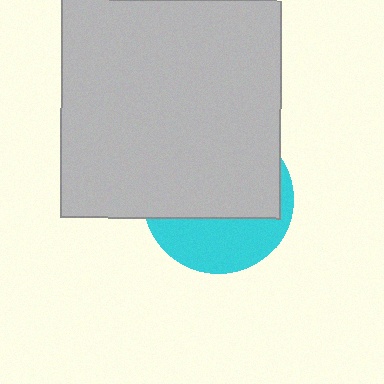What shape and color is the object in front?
The object in front is a light gray square.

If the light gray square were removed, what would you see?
You would see the complete cyan circle.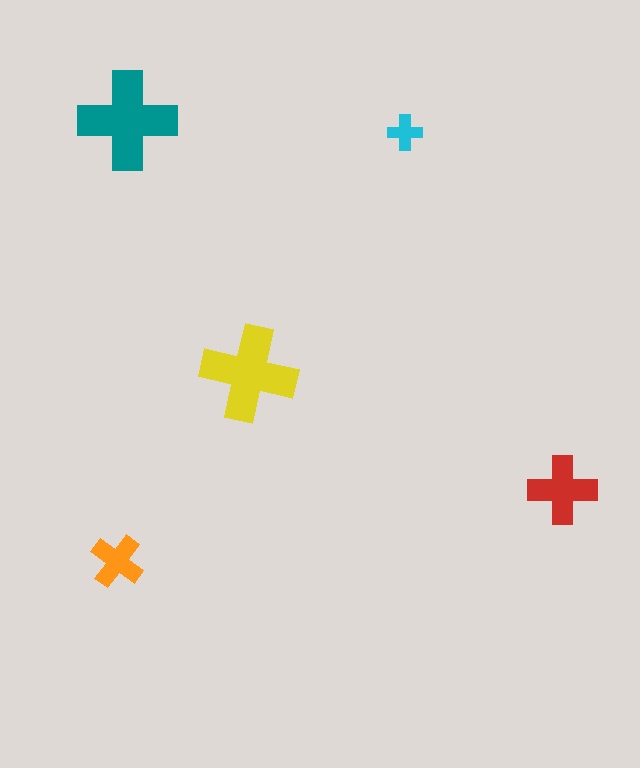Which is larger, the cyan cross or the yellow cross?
The yellow one.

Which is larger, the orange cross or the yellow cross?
The yellow one.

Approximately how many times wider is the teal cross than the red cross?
About 1.5 times wider.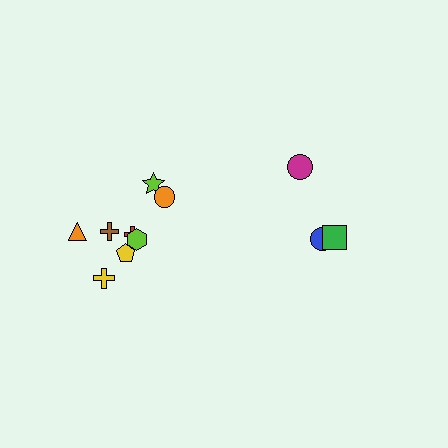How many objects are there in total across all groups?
There are 11 objects.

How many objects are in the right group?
There are 3 objects.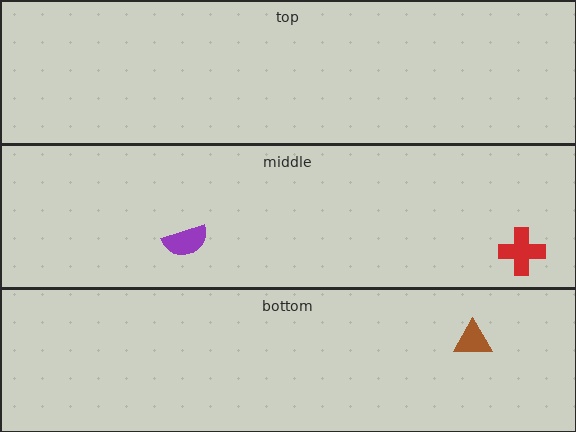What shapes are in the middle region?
The red cross, the purple semicircle.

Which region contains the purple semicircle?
The middle region.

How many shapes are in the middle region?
2.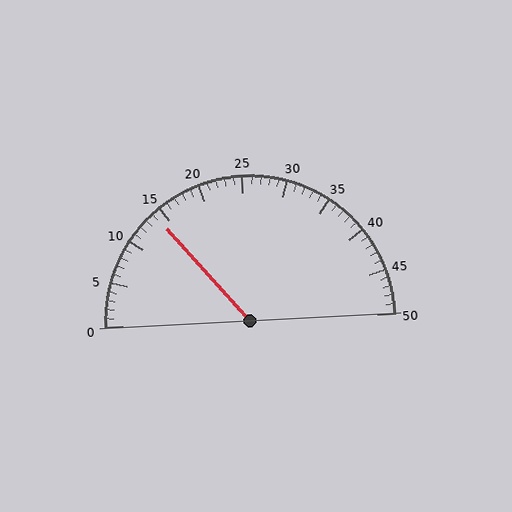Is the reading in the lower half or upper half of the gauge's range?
The reading is in the lower half of the range (0 to 50).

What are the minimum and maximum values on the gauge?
The gauge ranges from 0 to 50.